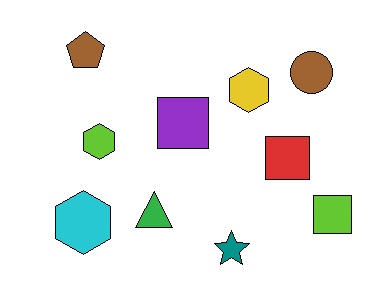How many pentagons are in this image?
There is 1 pentagon.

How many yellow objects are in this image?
There is 1 yellow object.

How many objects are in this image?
There are 10 objects.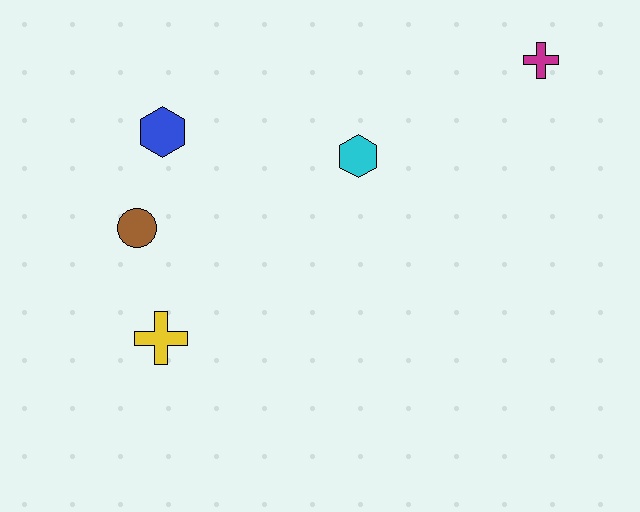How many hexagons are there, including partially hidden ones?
There are 2 hexagons.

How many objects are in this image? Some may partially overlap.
There are 5 objects.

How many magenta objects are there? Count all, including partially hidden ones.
There is 1 magenta object.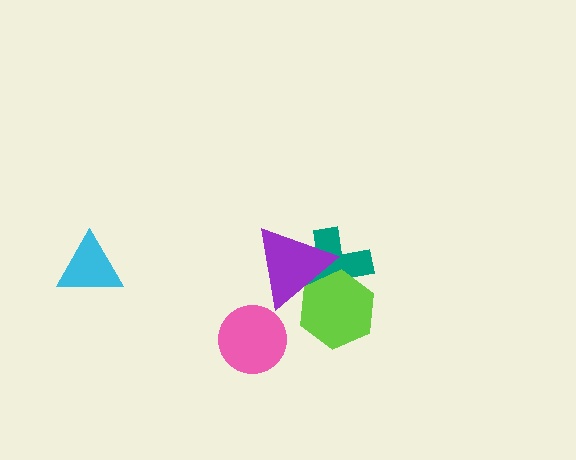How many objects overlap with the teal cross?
2 objects overlap with the teal cross.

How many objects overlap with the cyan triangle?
0 objects overlap with the cyan triangle.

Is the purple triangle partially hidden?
No, no other shape covers it.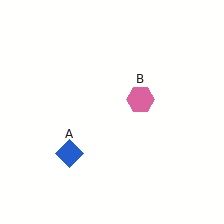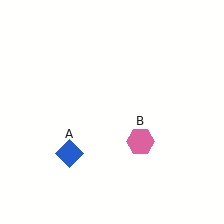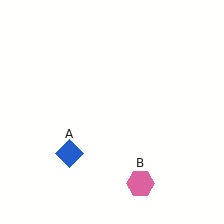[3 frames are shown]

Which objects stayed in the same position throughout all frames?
Blue diamond (object A) remained stationary.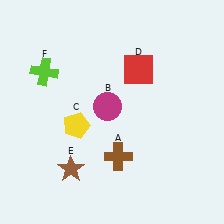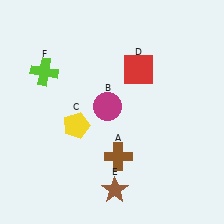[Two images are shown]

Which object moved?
The brown star (E) moved right.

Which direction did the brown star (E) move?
The brown star (E) moved right.